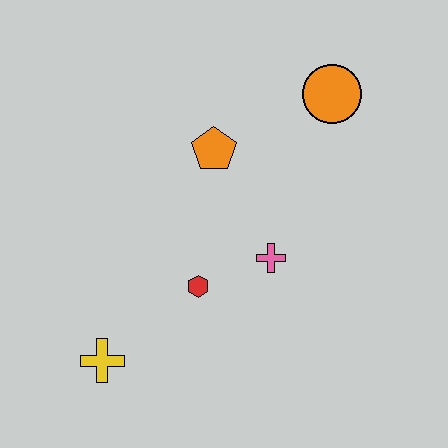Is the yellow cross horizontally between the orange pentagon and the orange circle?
No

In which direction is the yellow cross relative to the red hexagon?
The yellow cross is to the left of the red hexagon.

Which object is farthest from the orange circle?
The yellow cross is farthest from the orange circle.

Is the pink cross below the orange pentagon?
Yes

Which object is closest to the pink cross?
The red hexagon is closest to the pink cross.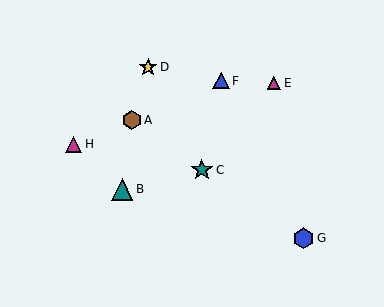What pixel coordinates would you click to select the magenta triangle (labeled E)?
Click at (274, 83) to select the magenta triangle E.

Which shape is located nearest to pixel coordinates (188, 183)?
The teal star (labeled C) at (202, 170) is nearest to that location.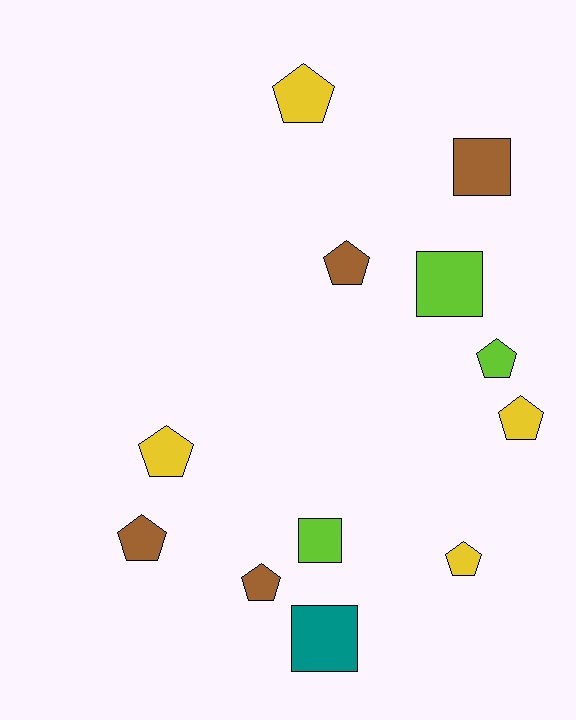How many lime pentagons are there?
There is 1 lime pentagon.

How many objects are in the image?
There are 12 objects.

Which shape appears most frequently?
Pentagon, with 8 objects.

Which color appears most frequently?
Yellow, with 4 objects.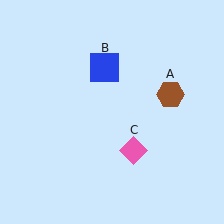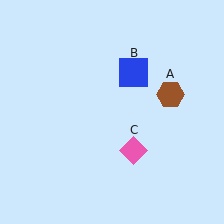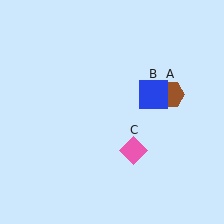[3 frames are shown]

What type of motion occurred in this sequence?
The blue square (object B) rotated clockwise around the center of the scene.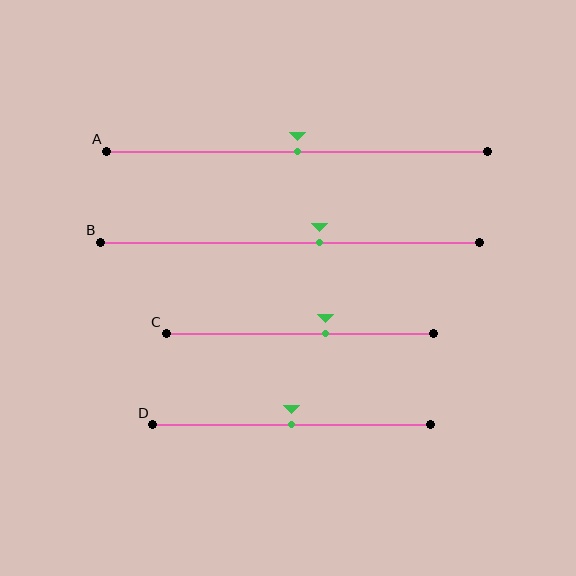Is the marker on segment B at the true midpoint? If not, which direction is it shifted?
No, the marker on segment B is shifted to the right by about 8% of the segment length.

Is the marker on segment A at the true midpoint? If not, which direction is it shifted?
Yes, the marker on segment A is at the true midpoint.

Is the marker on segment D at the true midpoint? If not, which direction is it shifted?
Yes, the marker on segment D is at the true midpoint.